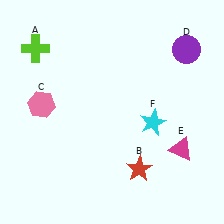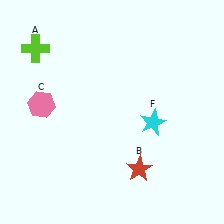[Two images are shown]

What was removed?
The purple circle (D), the magenta triangle (E) were removed in Image 2.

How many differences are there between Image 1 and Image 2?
There are 2 differences between the two images.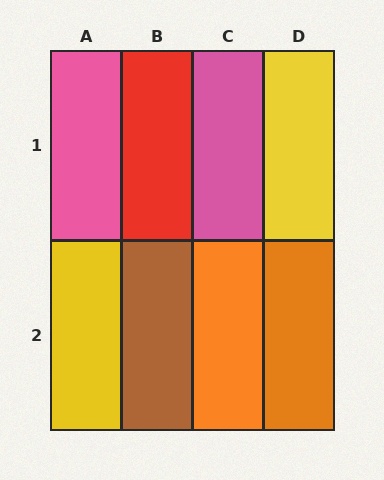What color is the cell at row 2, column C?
Orange.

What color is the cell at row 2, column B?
Brown.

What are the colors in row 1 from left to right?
Pink, red, pink, yellow.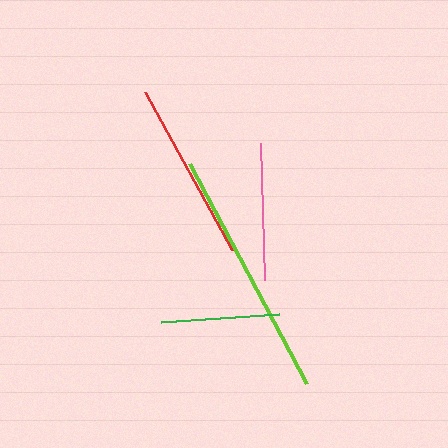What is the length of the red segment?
The red segment is approximately 180 pixels long.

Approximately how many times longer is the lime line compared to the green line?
The lime line is approximately 2.1 times the length of the green line.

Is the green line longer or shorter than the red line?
The red line is longer than the green line.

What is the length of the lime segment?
The lime segment is approximately 248 pixels long.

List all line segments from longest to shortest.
From longest to shortest: lime, red, pink, green.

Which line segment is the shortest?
The green line is the shortest at approximately 119 pixels.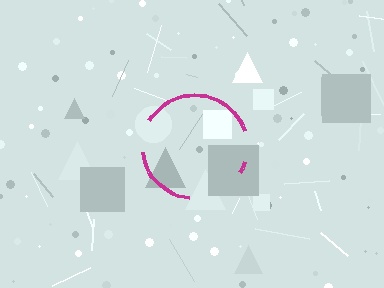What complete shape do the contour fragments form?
The contour fragments form a circle.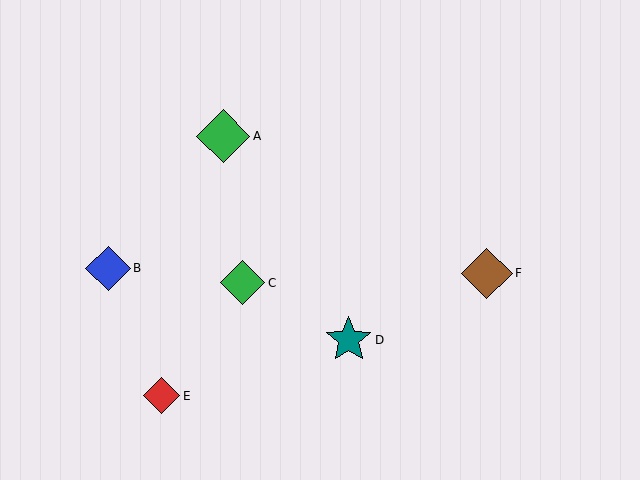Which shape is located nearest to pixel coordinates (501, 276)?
The brown diamond (labeled F) at (487, 273) is nearest to that location.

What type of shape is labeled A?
Shape A is a green diamond.